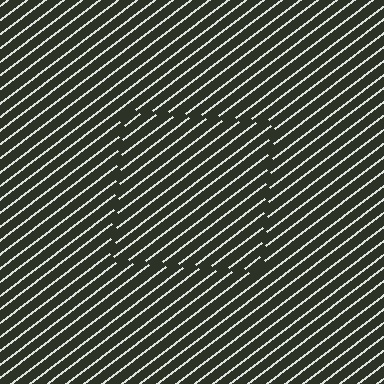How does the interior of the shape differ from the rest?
The interior of the shape contains the same grating, shifted by half a period — the contour is defined by the phase discontinuity where line-ends from the inner and outer gratings abut.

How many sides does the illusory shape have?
4 sides — the line-ends trace a square.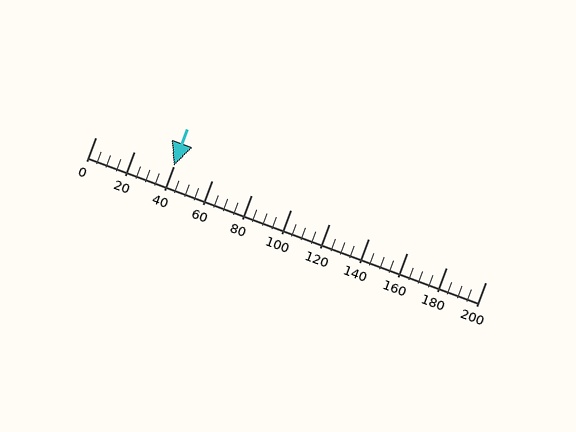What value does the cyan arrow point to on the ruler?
The cyan arrow points to approximately 40.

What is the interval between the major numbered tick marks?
The major tick marks are spaced 20 units apart.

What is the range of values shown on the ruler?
The ruler shows values from 0 to 200.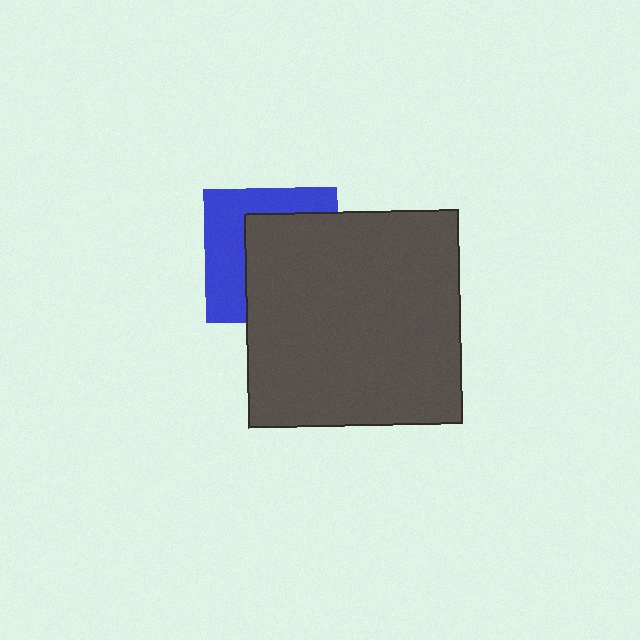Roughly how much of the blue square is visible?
A small part of it is visible (roughly 42%).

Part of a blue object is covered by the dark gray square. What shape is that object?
It is a square.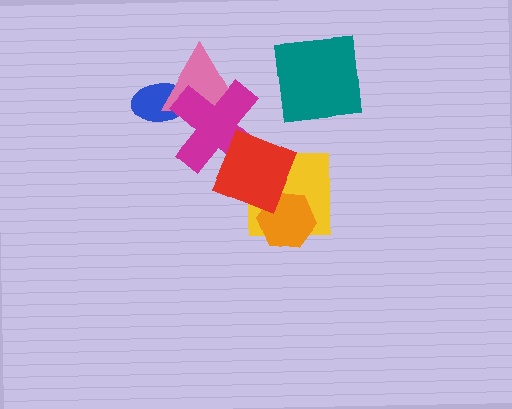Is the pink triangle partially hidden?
Yes, it is partially covered by another shape.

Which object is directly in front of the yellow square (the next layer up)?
The orange hexagon is directly in front of the yellow square.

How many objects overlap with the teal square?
0 objects overlap with the teal square.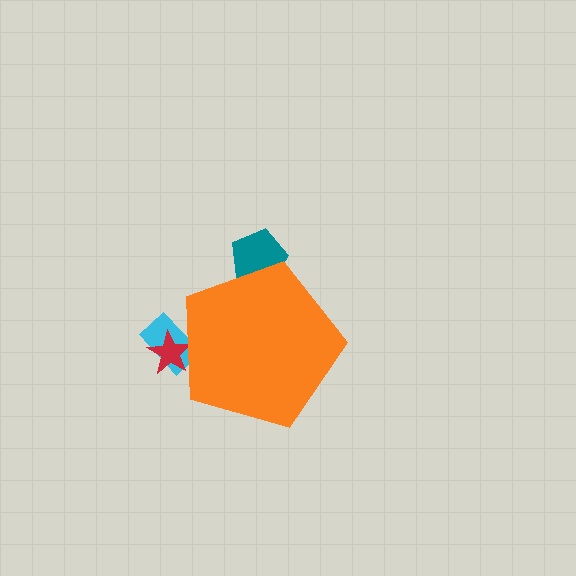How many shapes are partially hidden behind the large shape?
3 shapes are partially hidden.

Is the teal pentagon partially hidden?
Yes, the teal pentagon is partially hidden behind the orange pentagon.